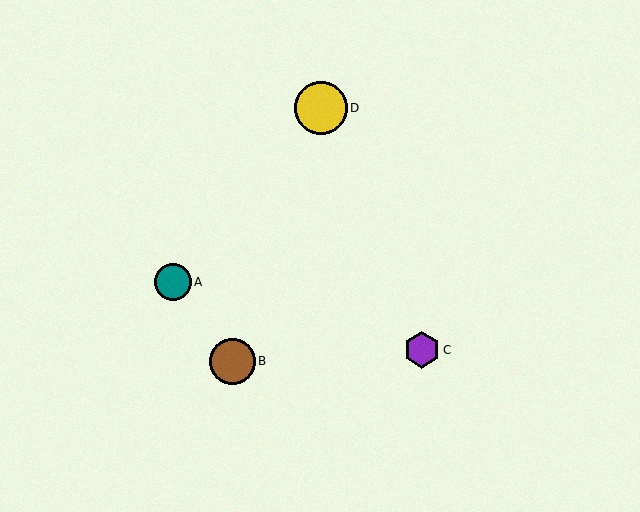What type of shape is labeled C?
Shape C is a purple hexagon.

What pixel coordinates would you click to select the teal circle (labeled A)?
Click at (173, 282) to select the teal circle A.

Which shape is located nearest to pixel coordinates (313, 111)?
The yellow circle (labeled D) at (321, 108) is nearest to that location.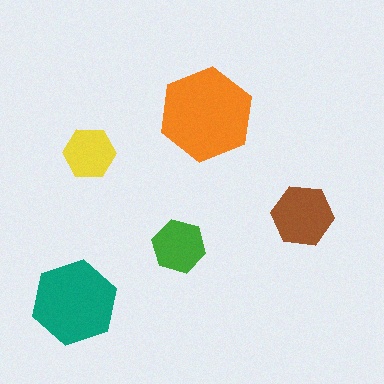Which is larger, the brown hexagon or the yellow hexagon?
The brown one.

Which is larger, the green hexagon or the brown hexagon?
The brown one.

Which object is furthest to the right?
The brown hexagon is rightmost.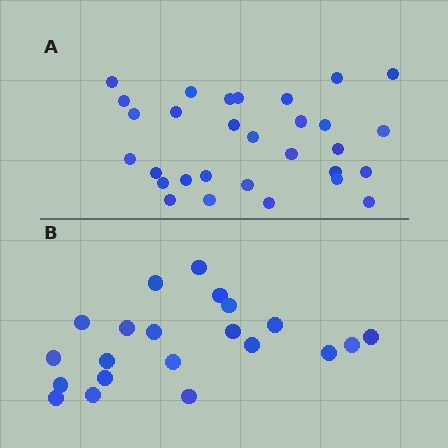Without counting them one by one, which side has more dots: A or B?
Region A (the top region) has more dots.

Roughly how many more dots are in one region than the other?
Region A has roughly 8 or so more dots than region B.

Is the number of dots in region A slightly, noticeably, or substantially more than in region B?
Region A has noticeably more, but not dramatically so. The ratio is roughly 1.4 to 1.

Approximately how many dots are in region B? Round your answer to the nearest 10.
About 20 dots. (The exact count is 21, which rounds to 20.)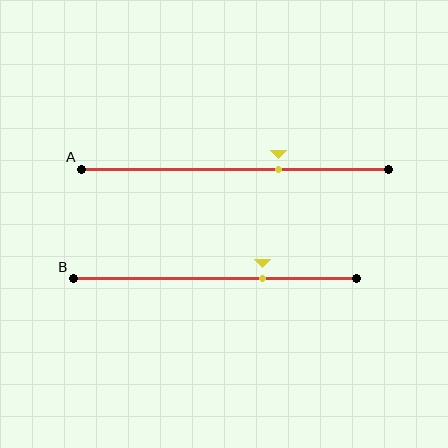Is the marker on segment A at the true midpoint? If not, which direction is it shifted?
No, the marker on segment A is shifted to the right by about 14% of the segment length.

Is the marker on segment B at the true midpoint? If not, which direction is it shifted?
No, the marker on segment B is shifted to the right by about 17% of the segment length.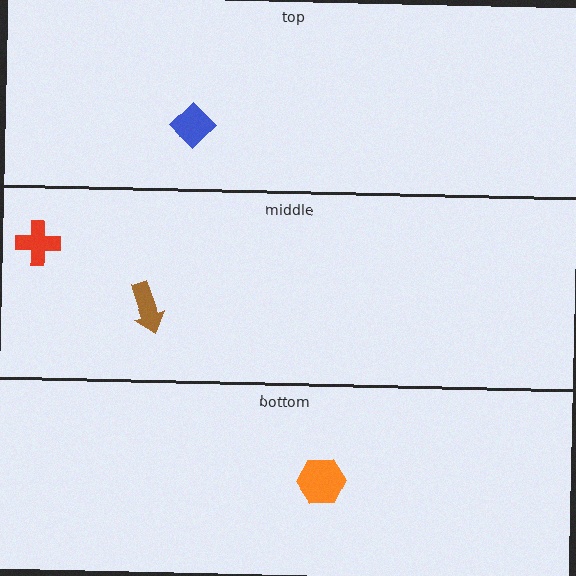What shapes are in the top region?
The blue diamond.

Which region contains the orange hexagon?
The bottom region.